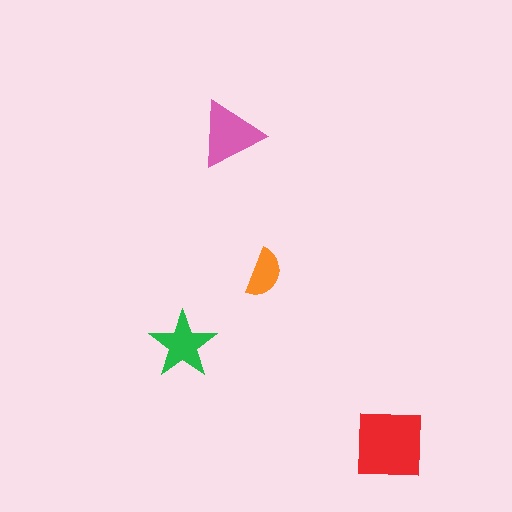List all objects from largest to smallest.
The red square, the pink triangle, the green star, the orange semicircle.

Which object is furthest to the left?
The green star is leftmost.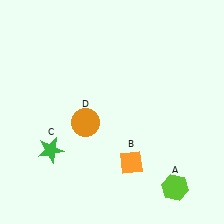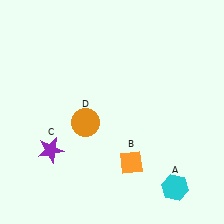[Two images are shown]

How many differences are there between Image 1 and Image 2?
There are 2 differences between the two images.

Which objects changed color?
A changed from lime to cyan. C changed from green to purple.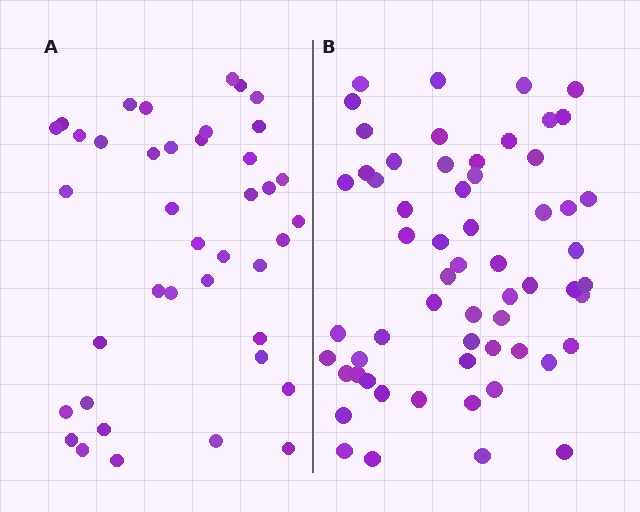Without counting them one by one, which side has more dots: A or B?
Region B (the right region) has more dots.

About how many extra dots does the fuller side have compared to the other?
Region B has approximately 20 more dots than region A.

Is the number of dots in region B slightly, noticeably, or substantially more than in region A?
Region B has substantially more. The ratio is roughly 1.5 to 1.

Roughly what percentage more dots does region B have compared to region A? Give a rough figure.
About 50% more.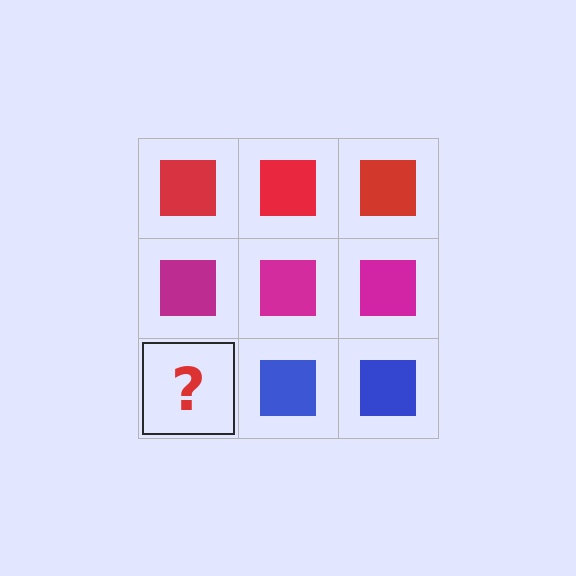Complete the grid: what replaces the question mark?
The question mark should be replaced with a blue square.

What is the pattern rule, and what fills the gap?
The rule is that each row has a consistent color. The gap should be filled with a blue square.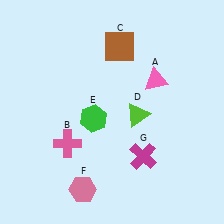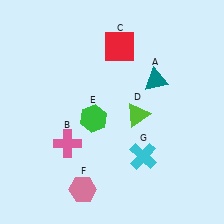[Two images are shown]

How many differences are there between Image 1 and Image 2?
There are 3 differences between the two images.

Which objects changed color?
A changed from pink to teal. C changed from brown to red. G changed from magenta to cyan.